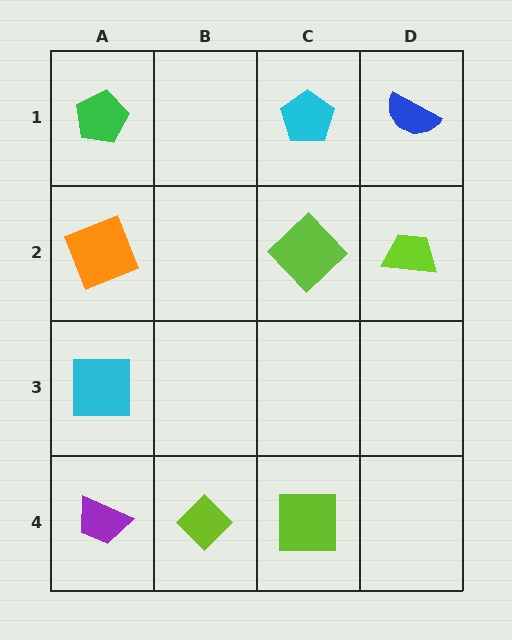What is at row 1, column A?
A green pentagon.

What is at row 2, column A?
An orange square.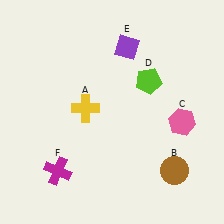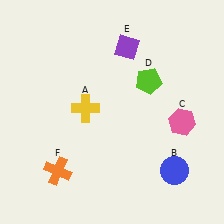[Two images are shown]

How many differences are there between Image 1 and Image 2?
There are 2 differences between the two images.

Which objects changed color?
B changed from brown to blue. F changed from magenta to orange.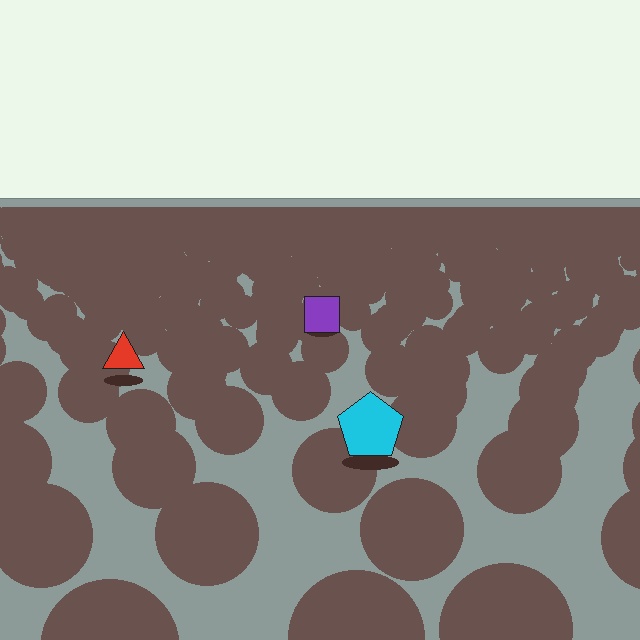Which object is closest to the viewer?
The cyan pentagon is closest. The texture marks near it are larger and more spread out.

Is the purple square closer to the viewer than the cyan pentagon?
No. The cyan pentagon is closer — you can tell from the texture gradient: the ground texture is coarser near it.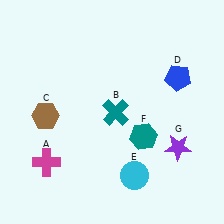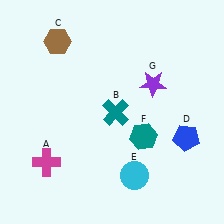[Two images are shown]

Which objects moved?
The objects that moved are: the brown hexagon (C), the blue pentagon (D), the purple star (G).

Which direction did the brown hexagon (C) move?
The brown hexagon (C) moved up.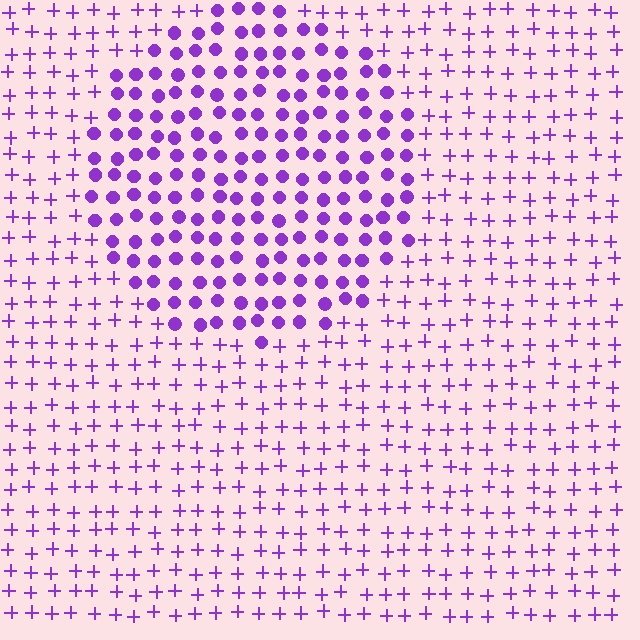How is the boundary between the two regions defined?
The boundary is defined by a change in element shape: circles inside vs. plus signs outside. All elements share the same color and spacing.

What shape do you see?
I see a circle.